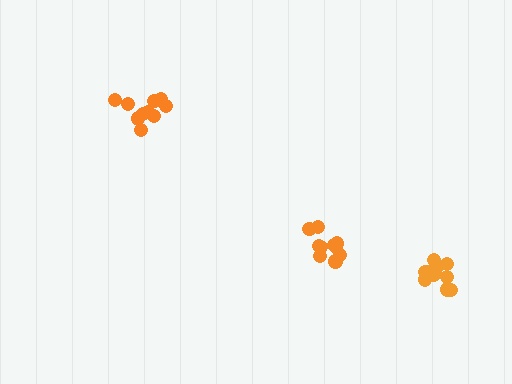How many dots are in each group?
Group 1: 10 dots, Group 2: 12 dots, Group 3: 11 dots (33 total).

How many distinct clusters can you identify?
There are 3 distinct clusters.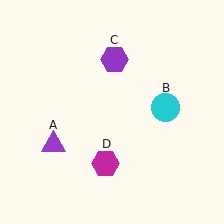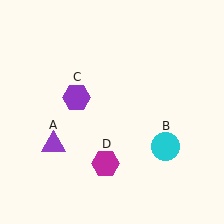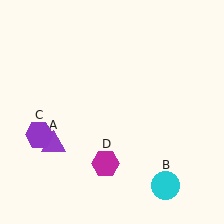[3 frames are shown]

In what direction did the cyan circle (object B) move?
The cyan circle (object B) moved down.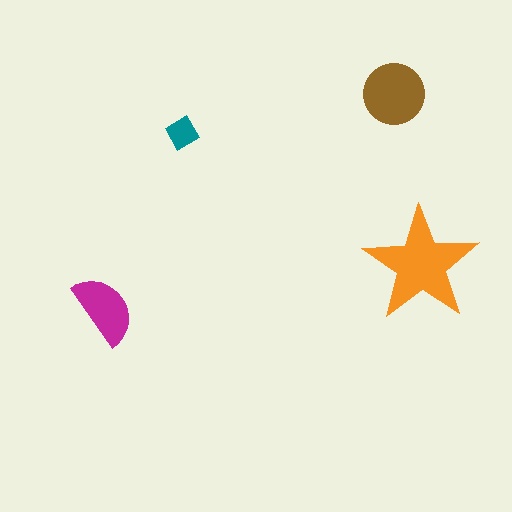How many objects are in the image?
There are 4 objects in the image.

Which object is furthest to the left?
The magenta semicircle is leftmost.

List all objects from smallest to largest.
The teal diamond, the magenta semicircle, the brown circle, the orange star.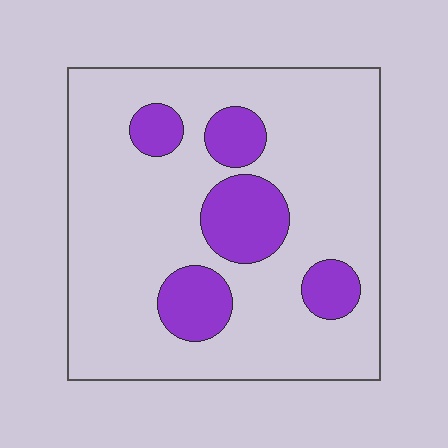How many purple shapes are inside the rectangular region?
5.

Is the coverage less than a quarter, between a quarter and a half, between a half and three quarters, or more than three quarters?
Less than a quarter.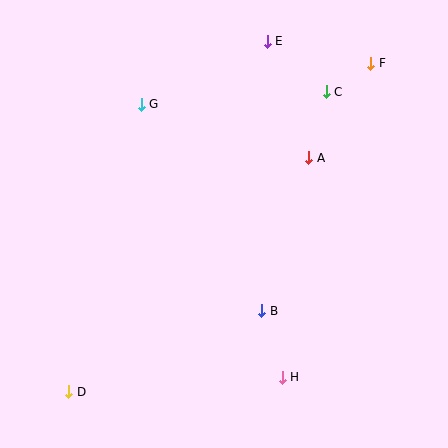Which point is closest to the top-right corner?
Point F is closest to the top-right corner.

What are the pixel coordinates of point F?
Point F is at (371, 63).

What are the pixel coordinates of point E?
Point E is at (267, 41).